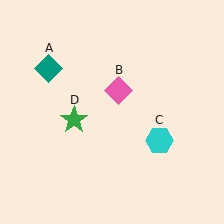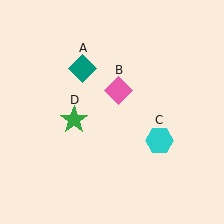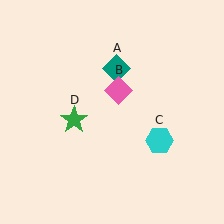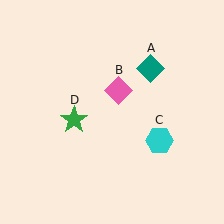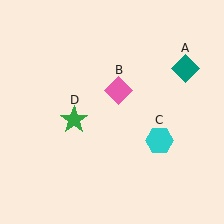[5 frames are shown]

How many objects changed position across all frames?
1 object changed position: teal diamond (object A).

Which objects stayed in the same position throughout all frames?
Pink diamond (object B) and cyan hexagon (object C) and green star (object D) remained stationary.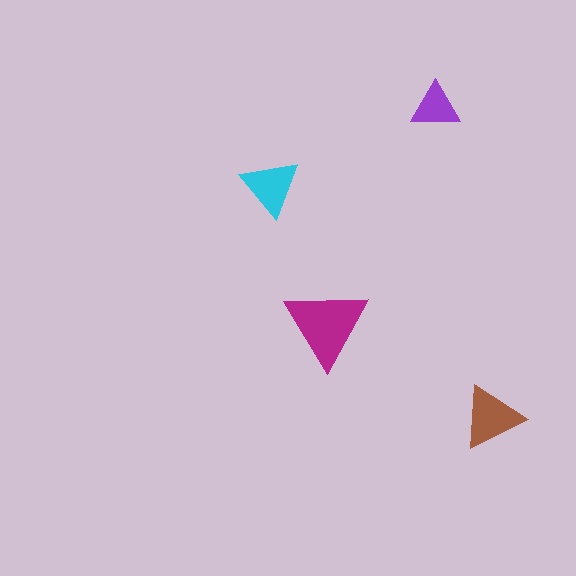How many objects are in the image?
There are 4 objects in the image.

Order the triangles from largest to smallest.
the magenta one, the brown one, the cyan one, the purple one.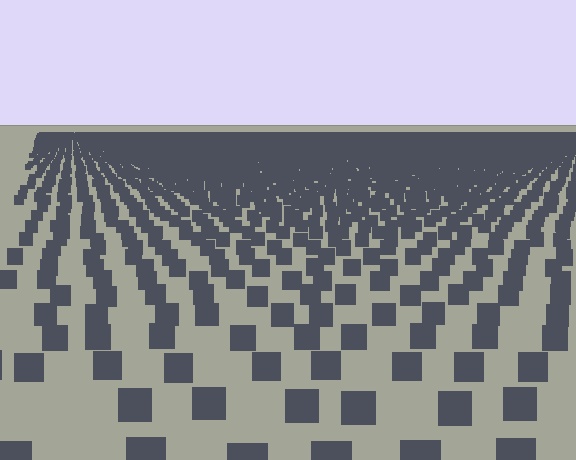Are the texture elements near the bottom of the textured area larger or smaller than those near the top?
Larger. Near the bottom, elements are closer to the viewer and appear at a bigger on-screen size.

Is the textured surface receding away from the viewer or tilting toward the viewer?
The surface is receding away from the viewer. Texture elements get smaller and denser toward the top.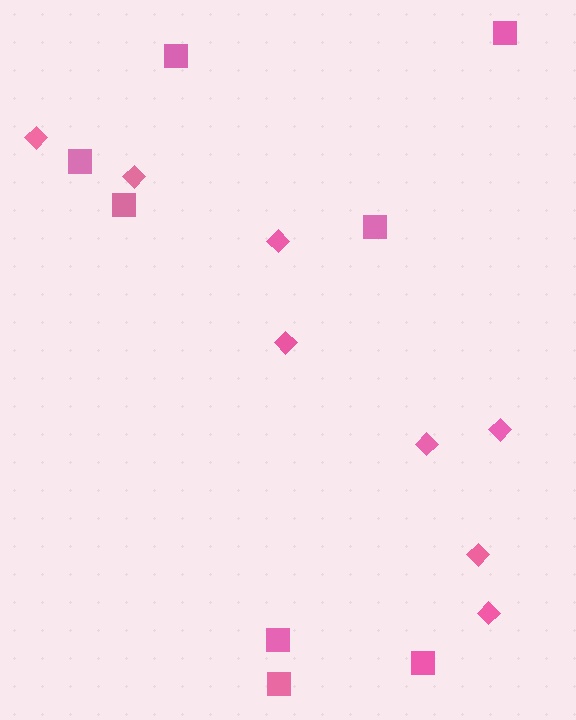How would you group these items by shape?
There are 2 groups: one group of squares (8) and one group of diamonds (8).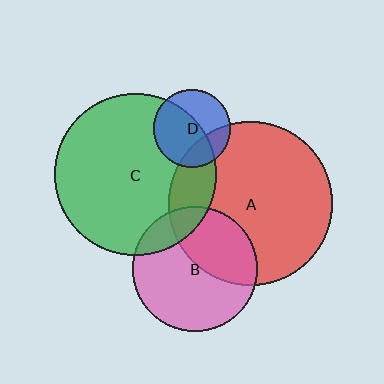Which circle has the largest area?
Circle A (red).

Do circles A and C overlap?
Yes.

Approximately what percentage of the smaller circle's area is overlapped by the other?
Approximately 15%.